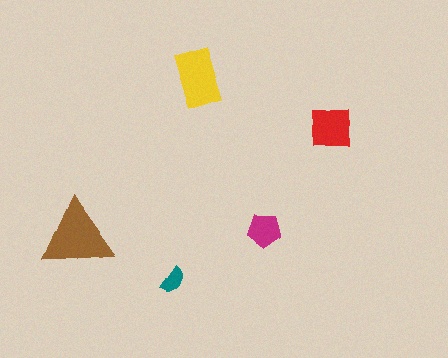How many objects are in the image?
There are 5 objects in the image.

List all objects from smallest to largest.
The teal semicircle, the magenta pentagon, the red square, the yellow rectangle, the brown triangle.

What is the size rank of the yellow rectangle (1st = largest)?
2nd.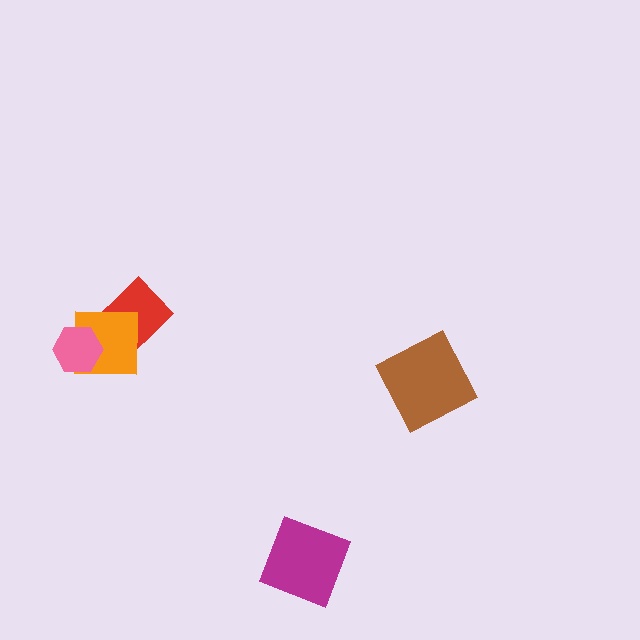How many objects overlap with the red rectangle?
2 objects overlap with the red rectangle.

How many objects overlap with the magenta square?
0 objects overlap with the magenta square.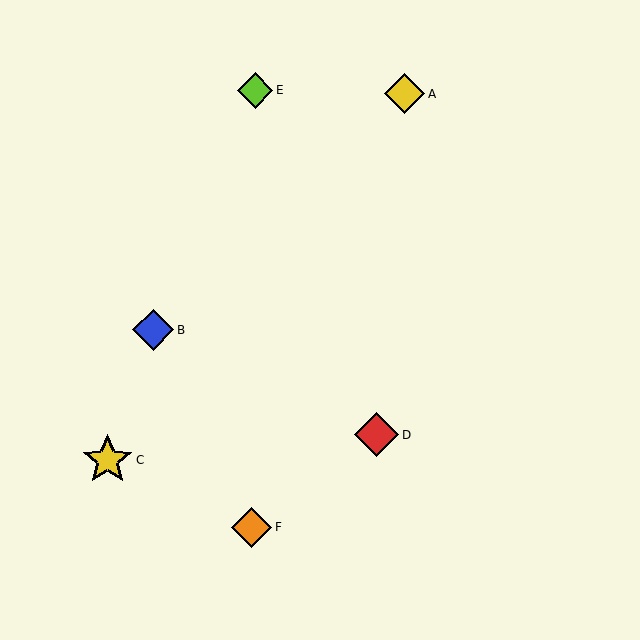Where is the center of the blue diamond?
The center of the blue diamond is at (153, 330).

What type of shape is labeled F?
Shape F is an orange diamond.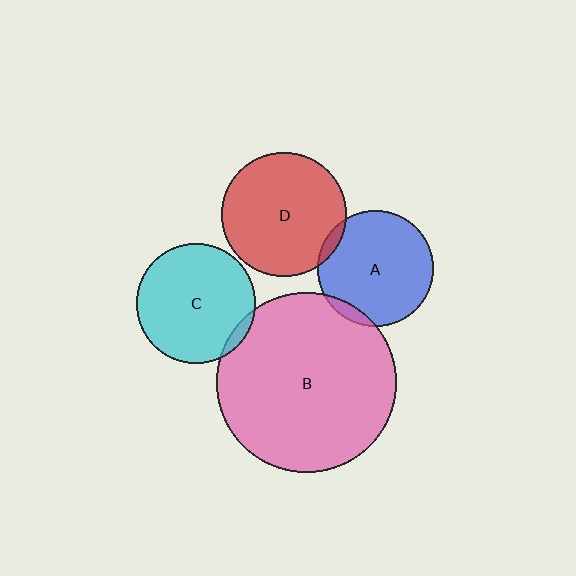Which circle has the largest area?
Circle B (pink).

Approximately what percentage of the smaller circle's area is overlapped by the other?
Approximately 5%.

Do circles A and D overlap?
Yes.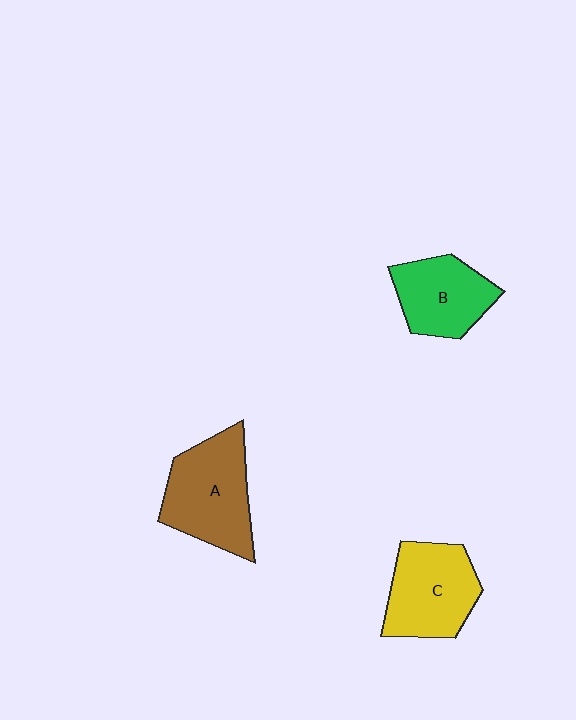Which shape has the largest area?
Shape A (brown).